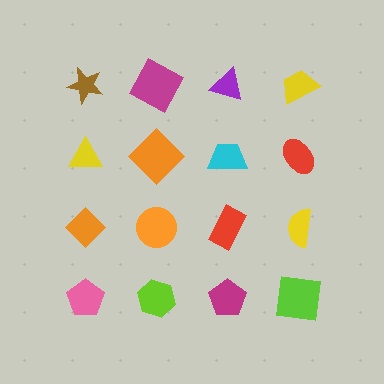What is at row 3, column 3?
A red rectangle.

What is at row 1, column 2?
A magenta square.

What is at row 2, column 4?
A red ellipse.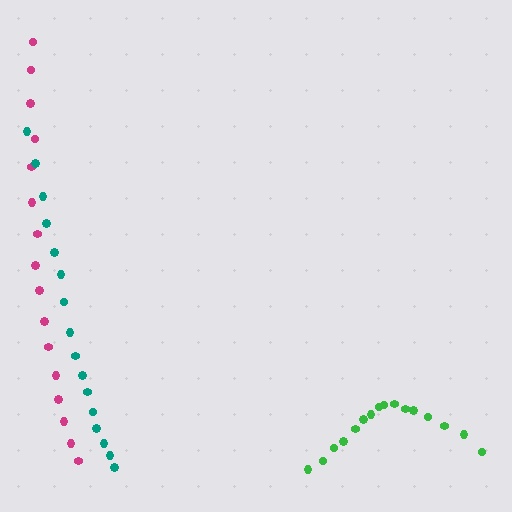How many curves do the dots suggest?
There are 3 distinct paths.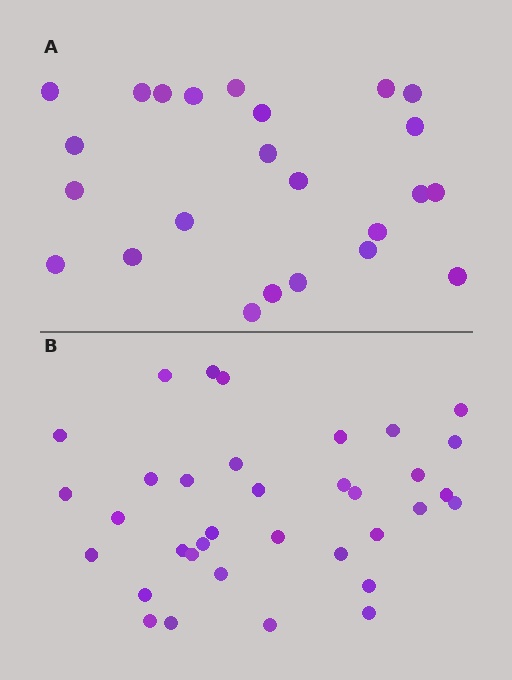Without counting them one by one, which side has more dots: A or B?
Region B (the bottom region) has more dots.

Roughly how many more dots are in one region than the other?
Region B has roughly 12 or so more dots than region A.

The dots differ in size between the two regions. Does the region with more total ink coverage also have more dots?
No. Region A has more total ink coverage because its dots are larger, but region B actually contains more individual dots. Total area can be misleading — the number of items is what matters here.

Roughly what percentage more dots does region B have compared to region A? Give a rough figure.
About 45% more.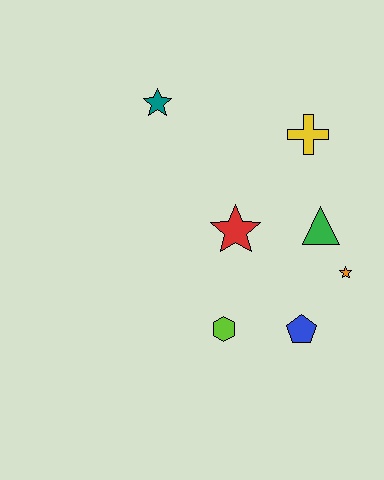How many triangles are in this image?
There is 1 triangle.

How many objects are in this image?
There are 7 objects.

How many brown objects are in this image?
There are no brown objects.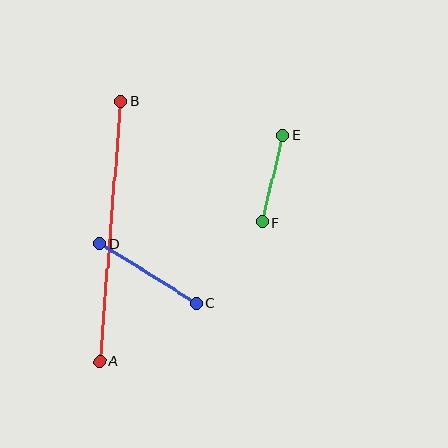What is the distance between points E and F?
The distance is approximately 90 pixels.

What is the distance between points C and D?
The distance is approximately 114 pixels.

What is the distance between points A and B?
The distance is approximately 261 pixels.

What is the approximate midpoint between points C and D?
The midpoint is at approximately (148, 273) pixels.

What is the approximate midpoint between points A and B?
The midpoint is at approximately (110, 231) pixels.